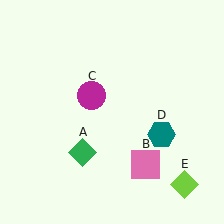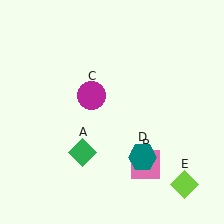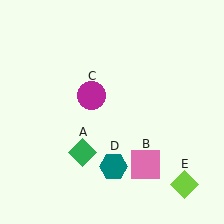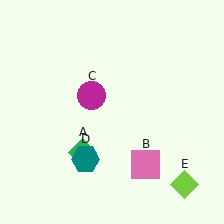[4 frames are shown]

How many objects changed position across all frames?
1 object changed position: teal hexagon (object D).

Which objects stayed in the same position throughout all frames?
Green diamond (object A) and pink square (object B) and magenta circle (object C) and lime diamond (object E) remained stationary.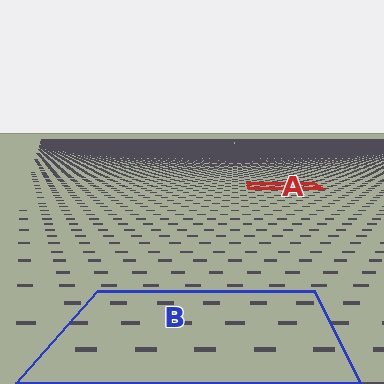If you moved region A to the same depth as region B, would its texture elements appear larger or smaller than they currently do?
They would appear larger. At a closer depth, the same texture elements are projected at a bigger on-screen size.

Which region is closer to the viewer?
Region B is closer. The texture elements there are larger and more spread out.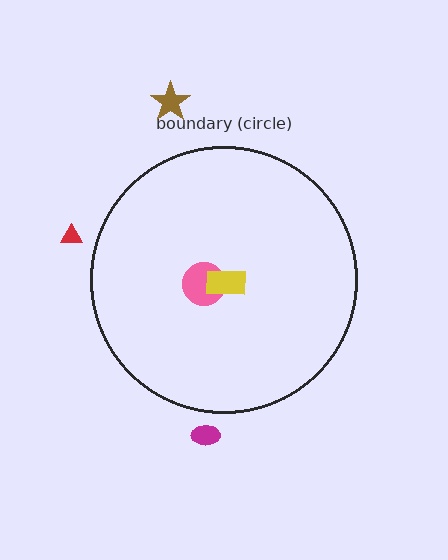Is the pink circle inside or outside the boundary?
Inside.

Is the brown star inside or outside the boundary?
Outside.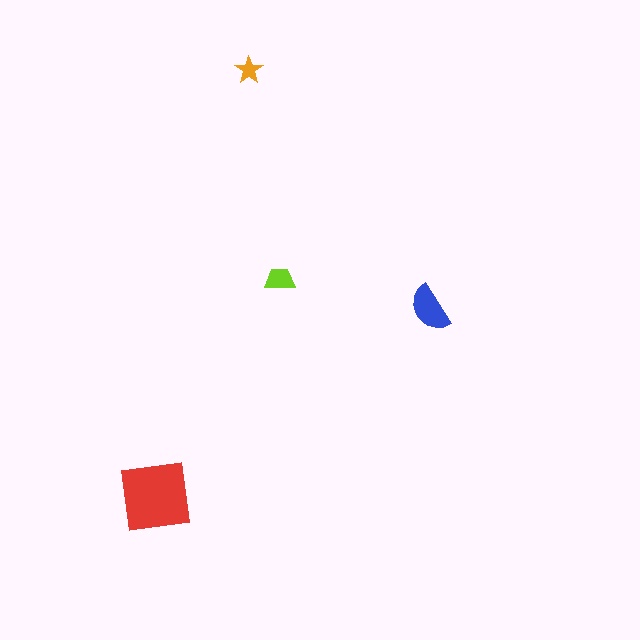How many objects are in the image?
There are 4 objects in the image.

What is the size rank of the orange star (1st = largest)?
4th.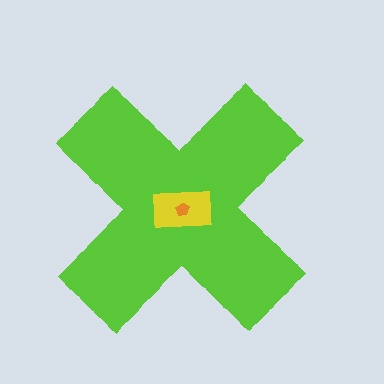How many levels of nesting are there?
3.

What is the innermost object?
The orange pentagon.